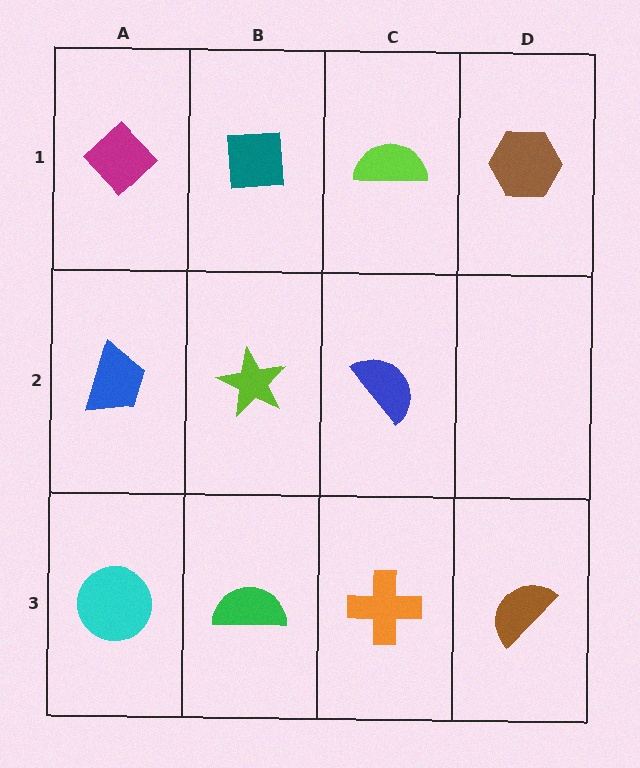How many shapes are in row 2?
3 shapes.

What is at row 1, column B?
A teal square.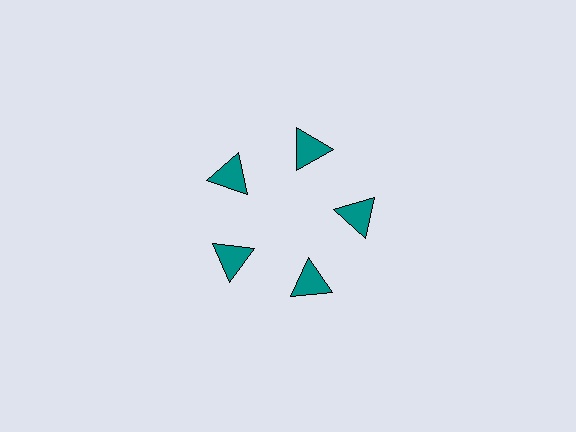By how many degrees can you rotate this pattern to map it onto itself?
The pattern maps onto itself every 72 degrees of rotation.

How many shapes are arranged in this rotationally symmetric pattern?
There are 5 shapes, arranged in 5 groups of 1.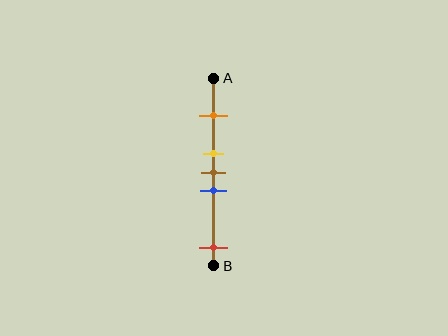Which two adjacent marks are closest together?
The yellow and brown marks are the closest adjacent pair.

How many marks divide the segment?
There are 5 marks dividing the segment.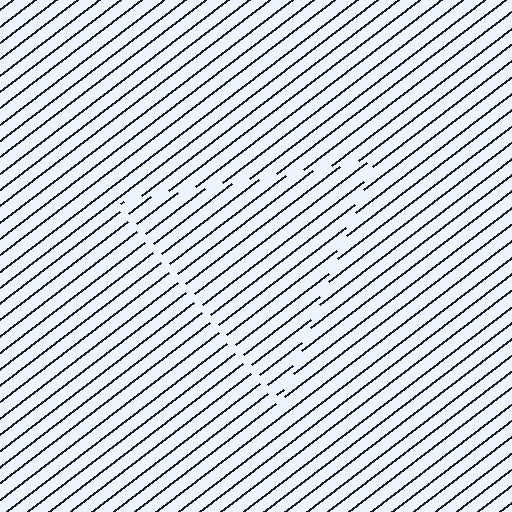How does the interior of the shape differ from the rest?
The interior of the shape contains the same grating, shifted by half a period — the contour is defined by the phase discontinuity where line-ends from the inner and outer gratings abut.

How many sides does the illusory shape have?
3 sides — the line-ends trace a triangle.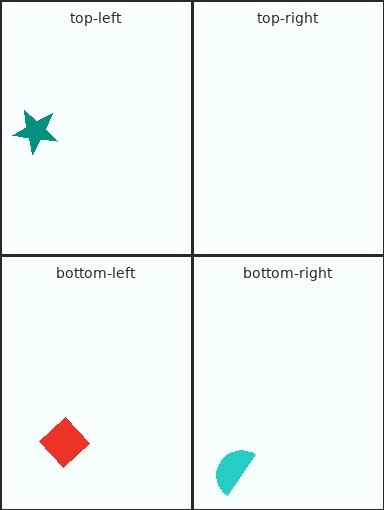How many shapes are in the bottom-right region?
1.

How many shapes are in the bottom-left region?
1.